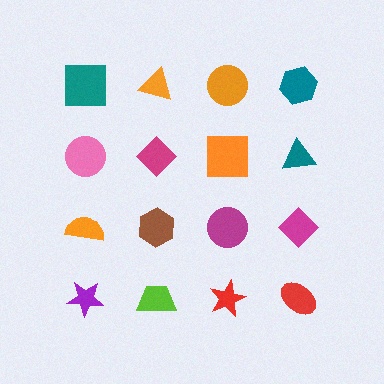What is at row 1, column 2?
An orange triangle.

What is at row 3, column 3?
A magenta circle.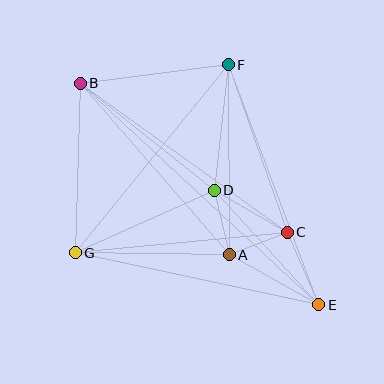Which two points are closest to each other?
Points A and C are closest to each other.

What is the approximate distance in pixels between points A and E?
The distance between A and E is approximately 102 pixels.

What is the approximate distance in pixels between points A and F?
The distance between A and F is approximately 190 pixels.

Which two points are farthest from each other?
Points B and E are farthest from each other.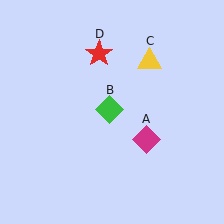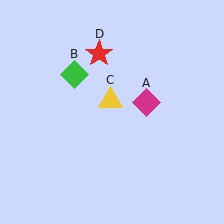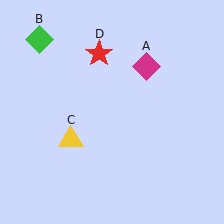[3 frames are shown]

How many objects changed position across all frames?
3 objects changed position: magenta diamond (object A), green diamond (object B), yellow triangle (object C).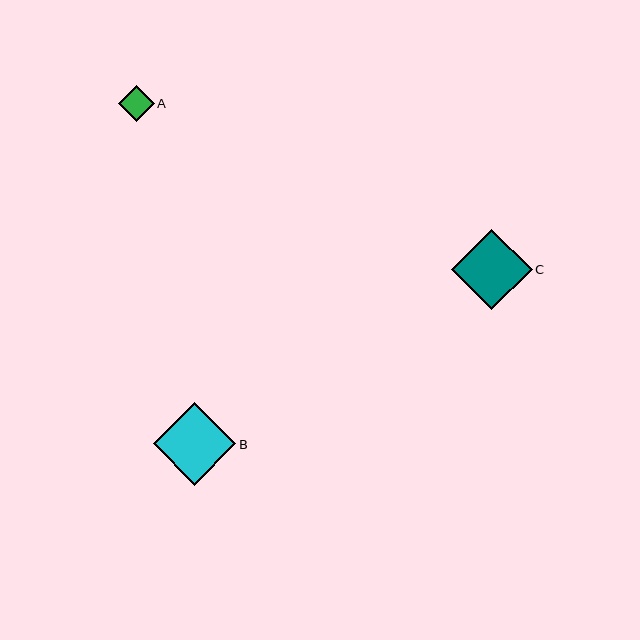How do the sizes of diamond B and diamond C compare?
Diamond B and diamond C are approximately the same size.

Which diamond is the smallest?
Diamond A is the smallest with a size of approximately 36 pixels.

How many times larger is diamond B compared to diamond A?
Diamond B is approximately 2.3 times the size of diamond A.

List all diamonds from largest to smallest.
From largest to smallest: B, C, A.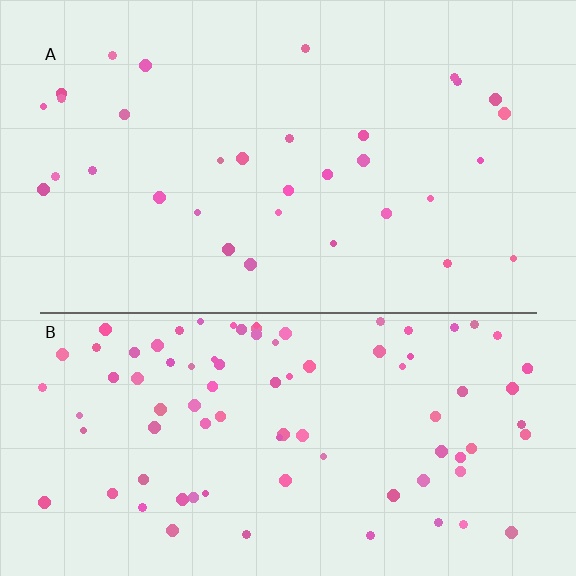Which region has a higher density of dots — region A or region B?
B (the bottom).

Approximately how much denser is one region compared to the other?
Approximately 2.7× — region B over region A.